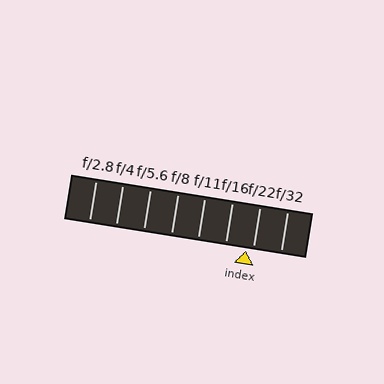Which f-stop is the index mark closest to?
The index mark is closest to f/22.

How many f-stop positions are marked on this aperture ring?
There are 8 f-stop positions marked.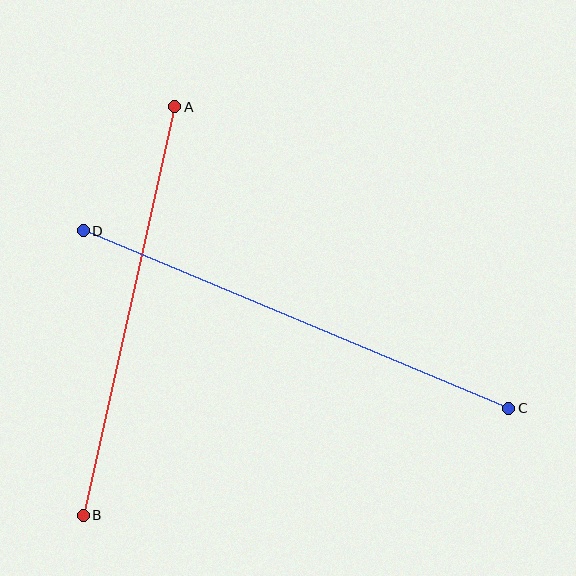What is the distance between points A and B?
The distance is approximately 418 pixels.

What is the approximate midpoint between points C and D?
The midpoint is at approximately (296, 320) pixels.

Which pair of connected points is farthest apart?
Points C and D are farthest apart.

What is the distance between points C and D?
The distance is approximately 461 pixels.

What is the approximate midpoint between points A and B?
The midpoint is at approximately (129, 311) pixels.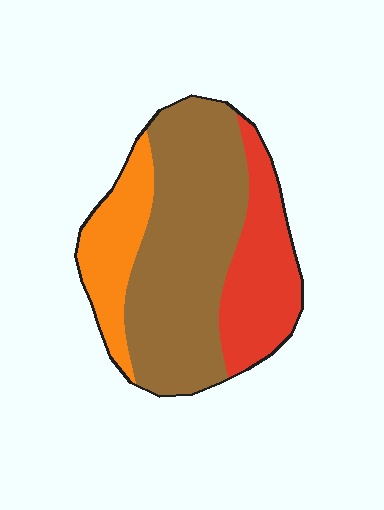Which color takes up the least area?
Orange, at roughly 20%.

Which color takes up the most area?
Brown, at roughly 55%.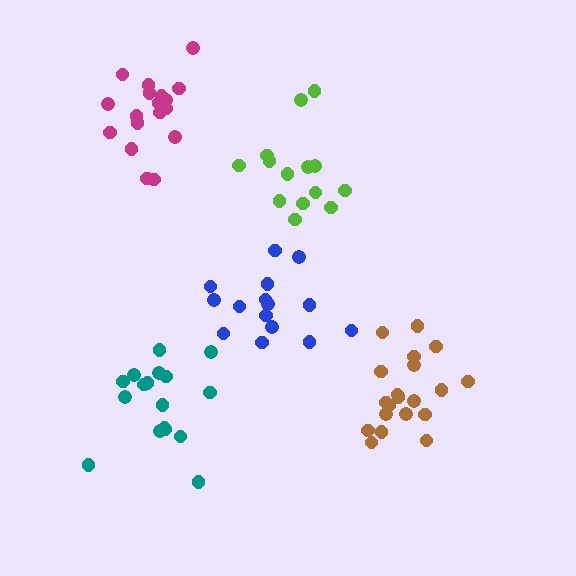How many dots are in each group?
Group 1: 17 dots, Group 2: 18 dots, Group 3: 15 dots, Group 4: 20 dots, Group 5: 14 dots (84 total).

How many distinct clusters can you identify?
There are 5 distinct clusters.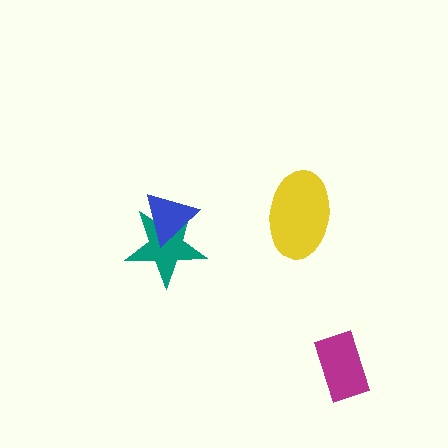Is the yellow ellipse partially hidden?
No, no other shape covers it.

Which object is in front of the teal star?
The blue triangle is in front of the teal star.